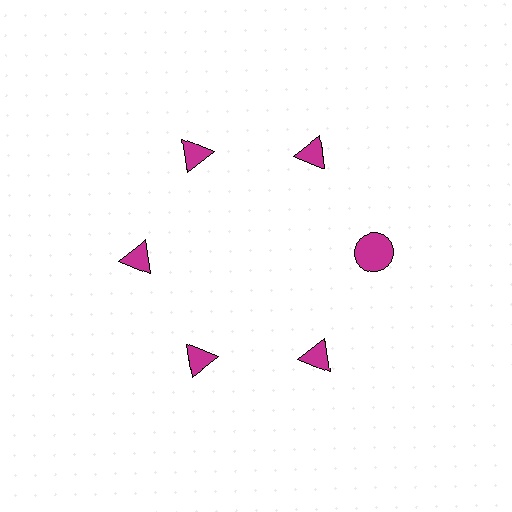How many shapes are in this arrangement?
There are 6 shapes arranged in a ring pattern.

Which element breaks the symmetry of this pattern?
The magenta circle at roughly the 3 o'clock position breaks the symmetry. All other shapes are magenta triangles.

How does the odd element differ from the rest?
It has a different shape: circle instead of triangle.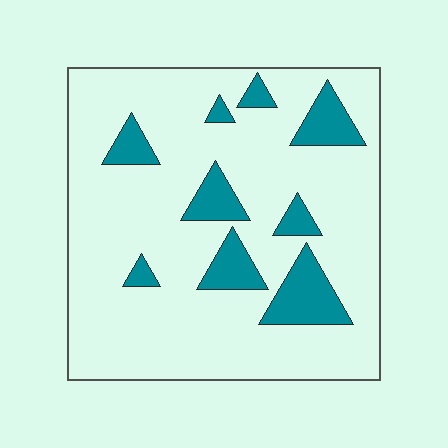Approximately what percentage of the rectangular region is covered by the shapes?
Approximately 15%.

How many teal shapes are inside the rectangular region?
9.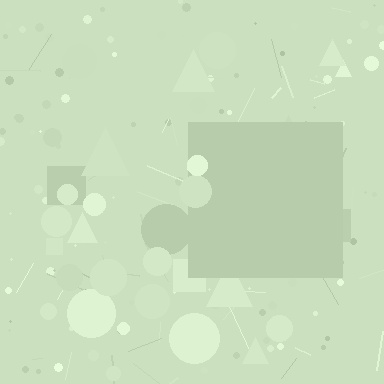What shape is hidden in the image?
A square is hidden in the image.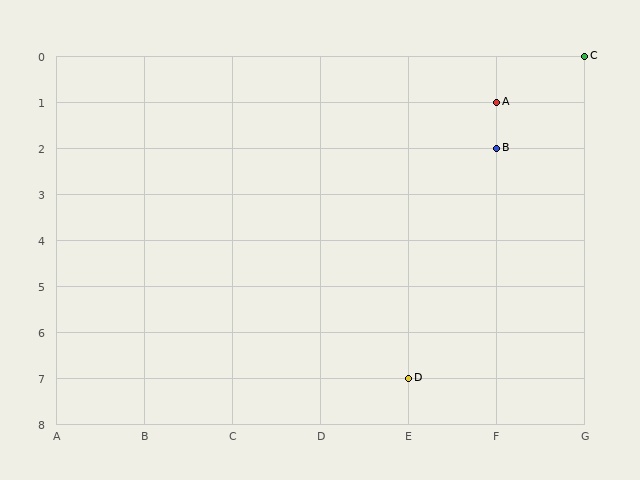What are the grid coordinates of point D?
Point D is at grid coordinates (E, 7).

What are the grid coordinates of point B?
Point B is at grid coordinates (F, 2).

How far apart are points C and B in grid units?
Points C and B are 1 column and 2 rows apart (about 2.2 grid units diagonally).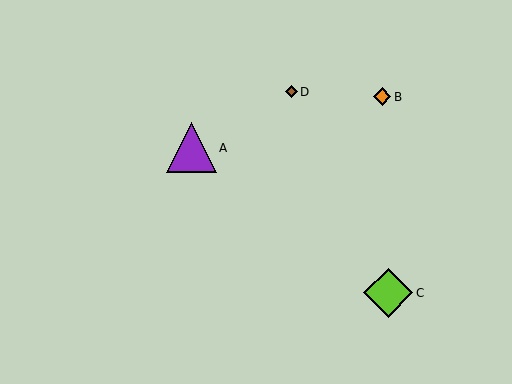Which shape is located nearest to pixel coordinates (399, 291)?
The lime diamond (labeled C) at (388, 293) is nearest to that location.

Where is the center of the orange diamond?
The center of the orange diamond is at (382, 97).